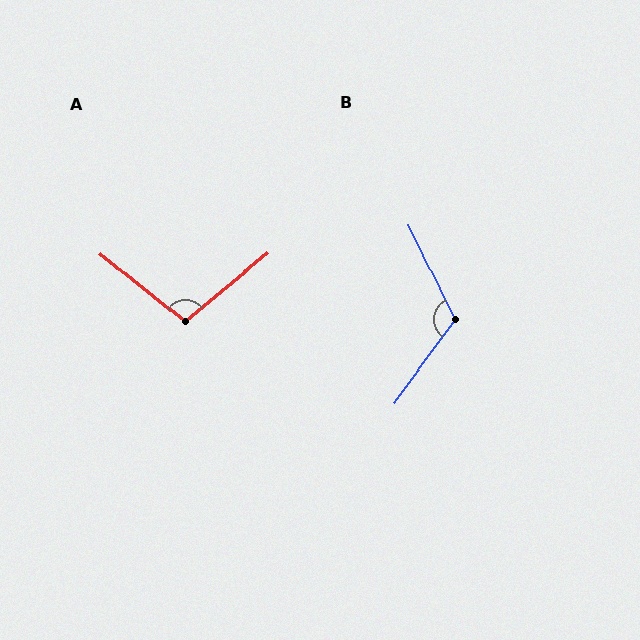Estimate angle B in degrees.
Approximately 118 degrees.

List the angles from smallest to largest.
A (102°), B (118°).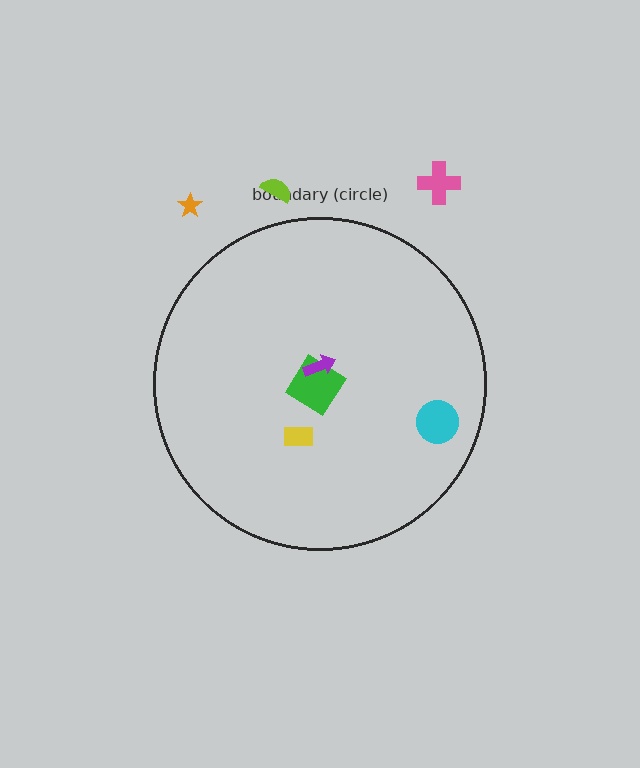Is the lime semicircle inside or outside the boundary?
Outside.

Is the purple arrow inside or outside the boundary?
Inside.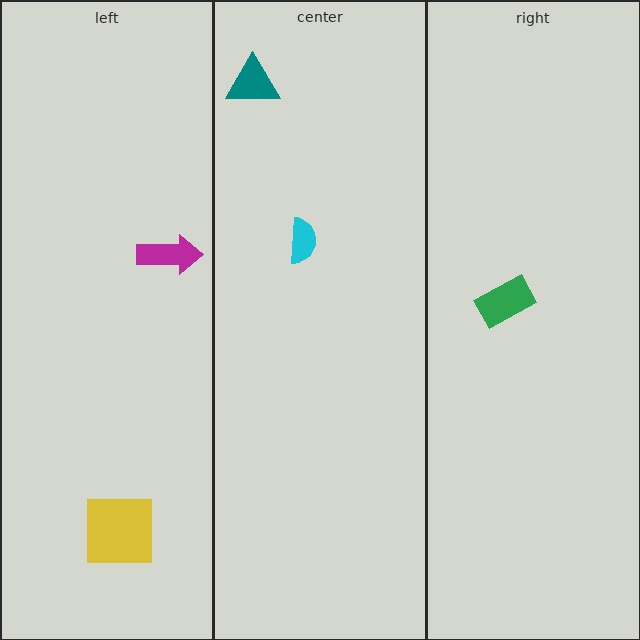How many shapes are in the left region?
2.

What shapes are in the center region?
The cyan semicircle, the teal triangle.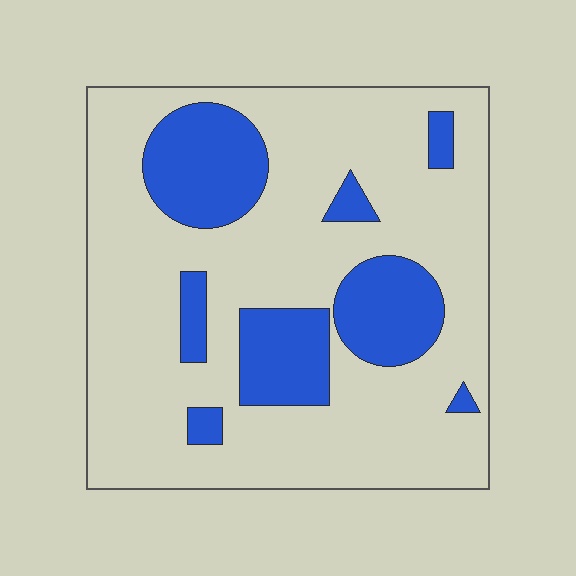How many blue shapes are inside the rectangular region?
8.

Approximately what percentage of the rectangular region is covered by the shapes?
Approximately 25%.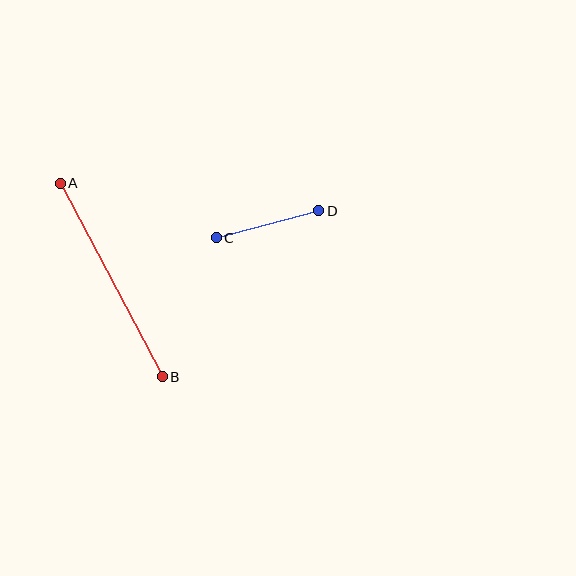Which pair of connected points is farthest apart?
Points A and B are farthest apart.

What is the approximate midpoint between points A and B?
The midpoint is at approximately (111, 280) pixels.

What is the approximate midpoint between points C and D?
The midpoint is at approximately (268, 224) pixels.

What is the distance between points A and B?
The distance is approximately 219 pixels.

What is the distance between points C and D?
The distance is approximately 106 pixels.